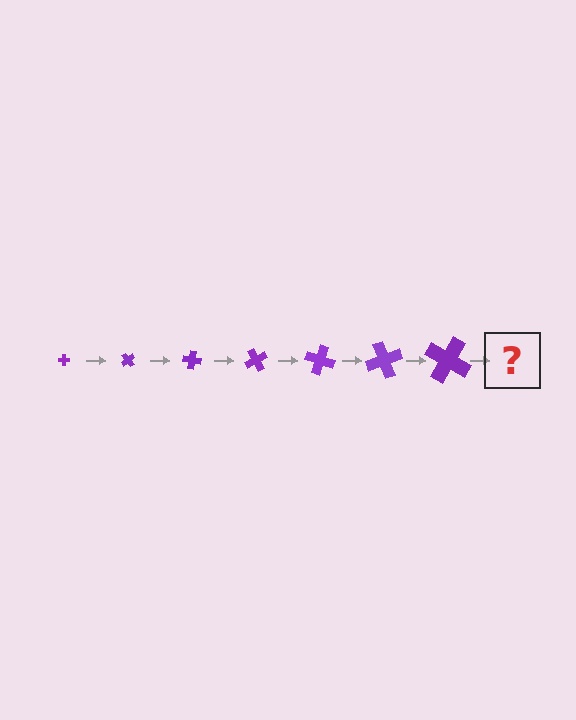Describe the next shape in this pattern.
It should be a cross, larger than the previous one and rotated 350 degrees from the start.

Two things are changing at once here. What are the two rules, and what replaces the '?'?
The two rules are that the cross grows larger each step and it rotates 50 degrees each step. The '?' should be a cross, larger than the previous one and rotated 350 degrees from the start.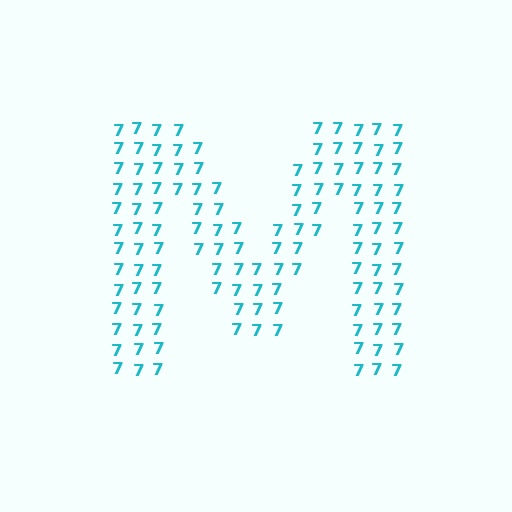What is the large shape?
The large shape is the letter M.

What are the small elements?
The small elements are digit 7's.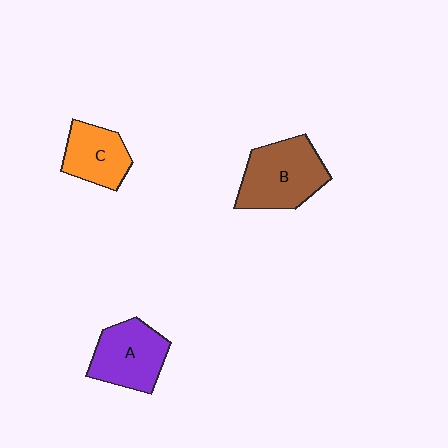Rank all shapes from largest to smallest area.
From largest to smallest: B (brown), A (purple), C (orange).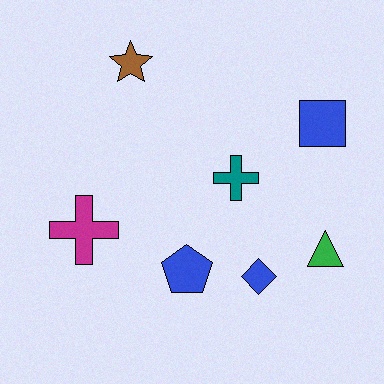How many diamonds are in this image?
There is 1 diamond.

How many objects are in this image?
There are 7 objects.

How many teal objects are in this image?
There is 1 teal object.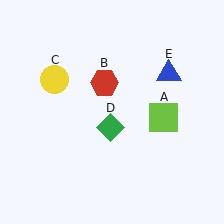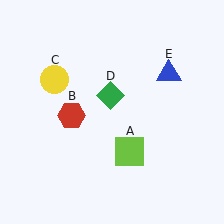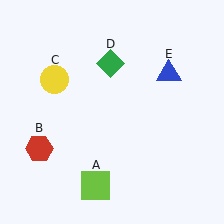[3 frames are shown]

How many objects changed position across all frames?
3 objects changed position: lime square (object A), red hexagon (object B), green diamond (object D).